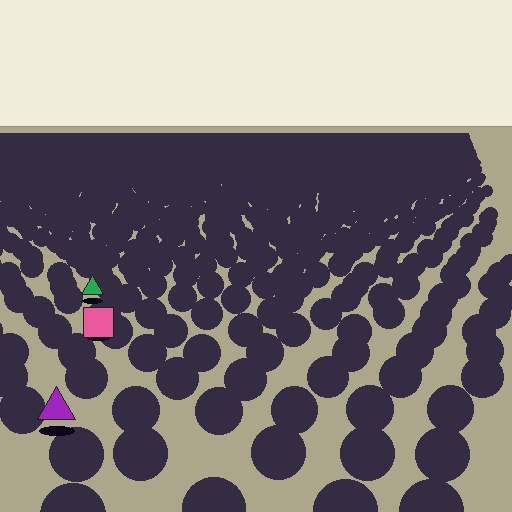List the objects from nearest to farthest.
From nearest to farthest: the purple triangle, the pink square, the green triangle.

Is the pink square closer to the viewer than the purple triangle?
No. The purple triangle is closer — you can tell from the texture gradient: the ground texture is coarser near it.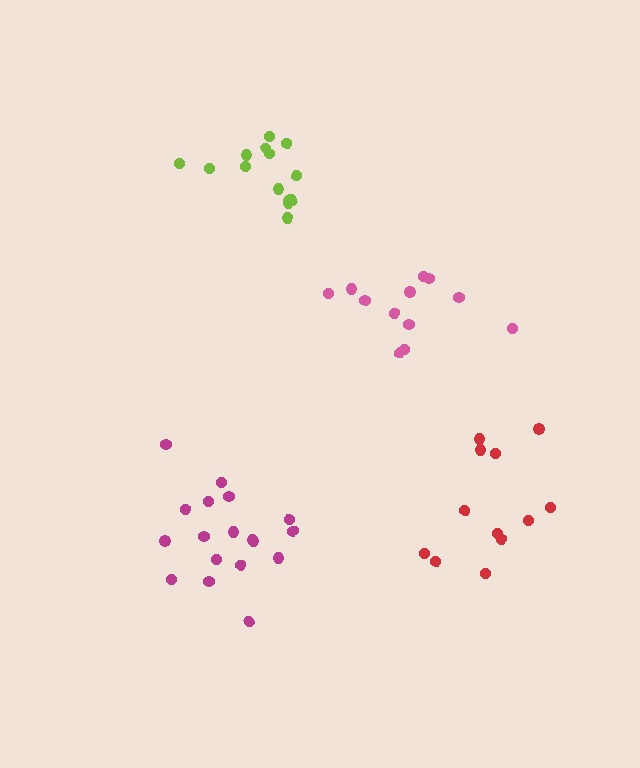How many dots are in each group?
Group 1: 18 dots, Group 2: 14 dots, Group 3: 12 dots, Group 4: 12 dots (56 total).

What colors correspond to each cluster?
The clusters are colored: magenta, lime, red, pink.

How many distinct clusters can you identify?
There are 4 distinct clusters.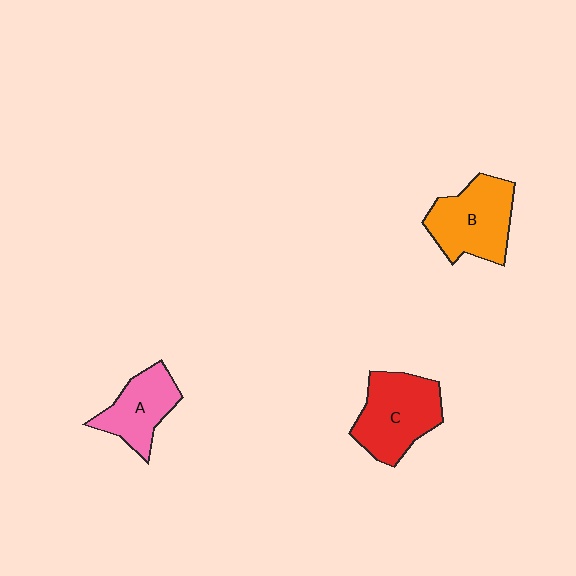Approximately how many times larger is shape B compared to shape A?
Approximately 1.3 times.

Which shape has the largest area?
Shape C (red).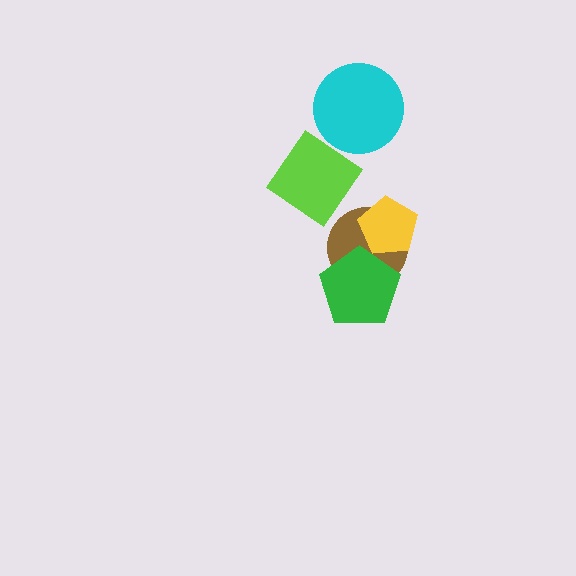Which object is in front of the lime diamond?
The cyan circle is in front of the lime diamond.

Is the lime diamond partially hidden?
Yes, it is partially covered by another shape.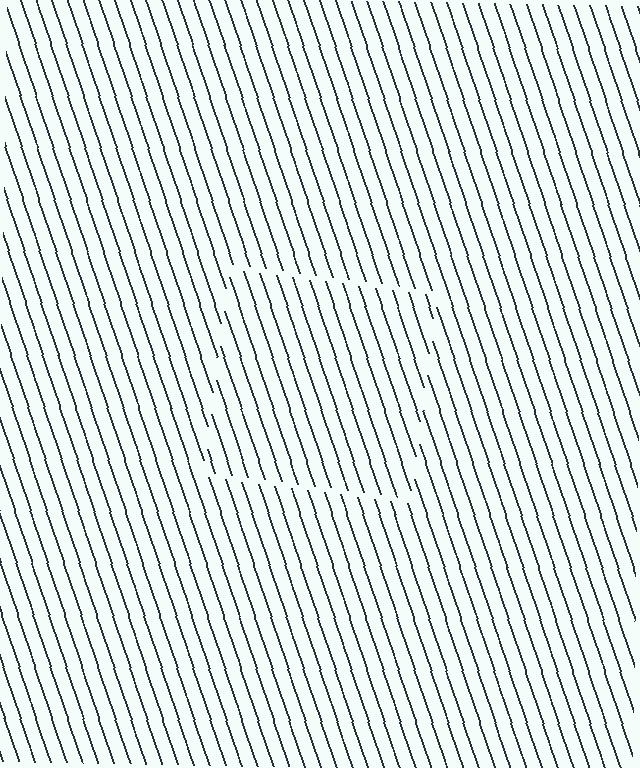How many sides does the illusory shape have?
4 sides — the line-ends trace a square.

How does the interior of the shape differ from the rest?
The interior of the shape contains the same grating, shifted by half a period — the contour is defined by the phase discontinuity where line-ends from the inner and outer gratings abut.